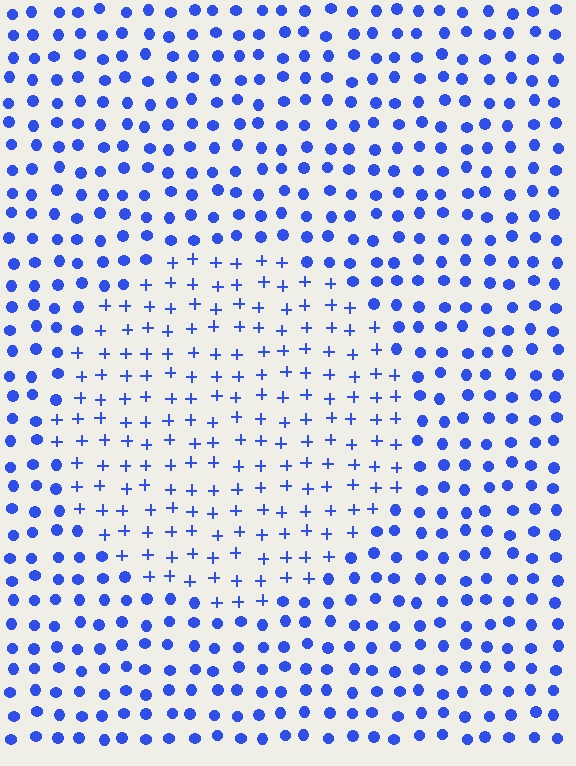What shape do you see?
I see a circle.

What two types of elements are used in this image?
The image uses plus signs inside the circle region and circles outside it.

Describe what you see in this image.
The image is filled with small blue elements arranged in a uniform grid. A circle-shaped region contains plus signs, while the surrounding area contains circles. The boundary is defined purely by the change in element shape.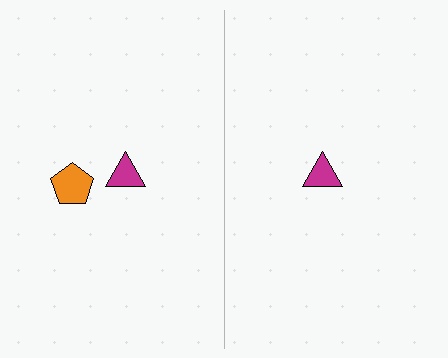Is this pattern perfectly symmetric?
No, the pattern is not perfectly symmetric. A orange pentagon is missing from the right side.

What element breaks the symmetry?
A orange pentagon is missing from the right side.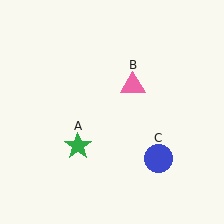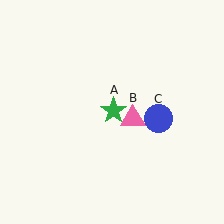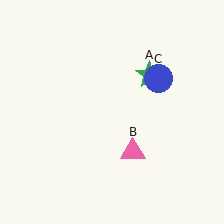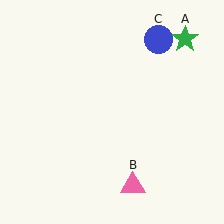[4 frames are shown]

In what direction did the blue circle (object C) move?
The blue circle (object C) moved up.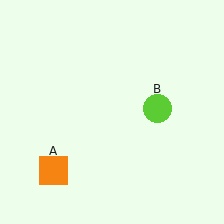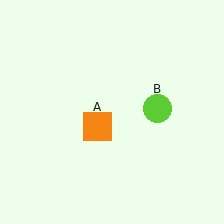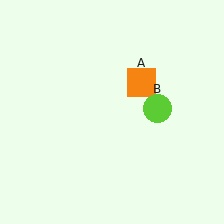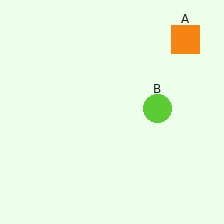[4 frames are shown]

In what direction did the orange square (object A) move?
The orange square (object A) moved up and to the right.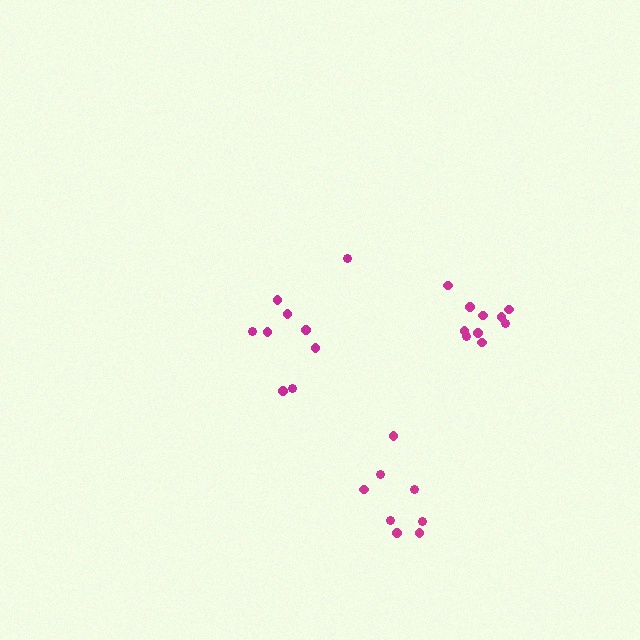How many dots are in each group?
Group 1: 10 dots, Group 2: 9 dots, Group 3: 8 dots (27 total).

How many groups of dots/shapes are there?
There are 3 groups.